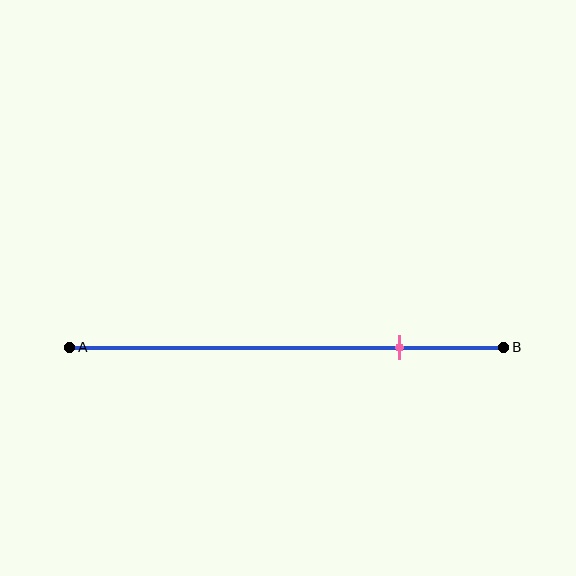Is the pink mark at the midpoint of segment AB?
No, the mark is at about 75% from A, not at the 50% midpoint.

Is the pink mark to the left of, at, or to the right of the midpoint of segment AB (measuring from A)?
The pink mark is to the right of the midpoint of segment AB.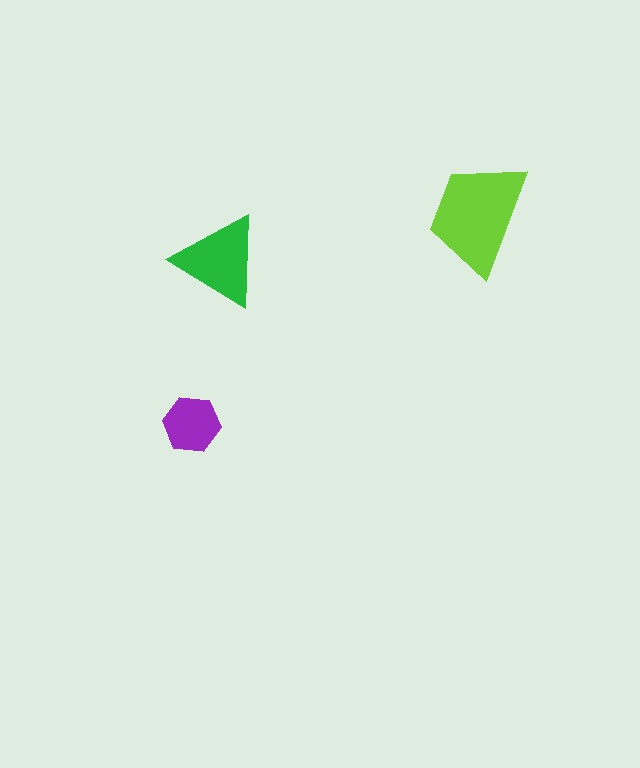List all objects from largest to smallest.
The lime trapezoid, the green triangle, the purple hexagon.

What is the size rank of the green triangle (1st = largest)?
2nd.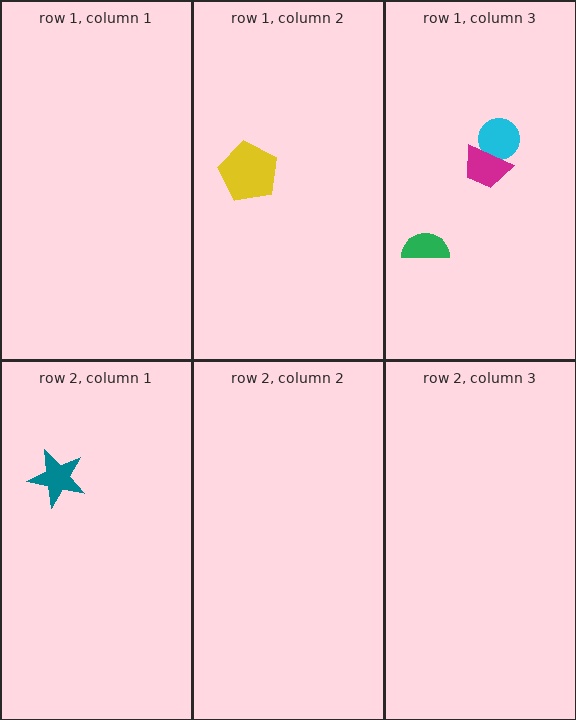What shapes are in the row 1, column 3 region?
The green semicircle, the cyan circle, the magenta trapezoid.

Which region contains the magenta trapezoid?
The row 1, column 3 region.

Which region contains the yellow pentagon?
The row 1, column 2 region.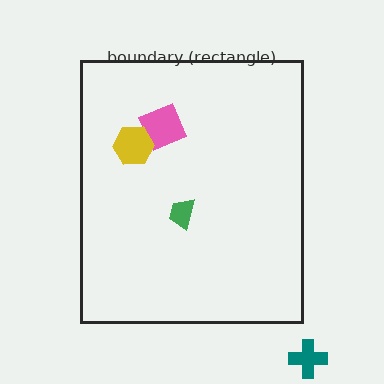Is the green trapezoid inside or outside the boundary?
Inside.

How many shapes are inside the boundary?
3 inside, 1 outside.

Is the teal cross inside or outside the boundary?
Outside.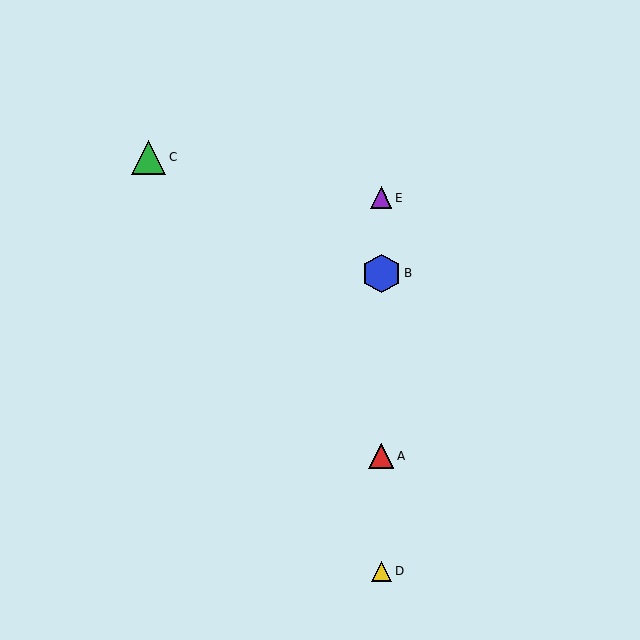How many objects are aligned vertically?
4 objects (A, B, D, E) are aligned vertically.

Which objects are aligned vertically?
Objects A, B, D, E are aligned vertically.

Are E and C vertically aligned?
No, E is at x≈381 and C is at x≈148.